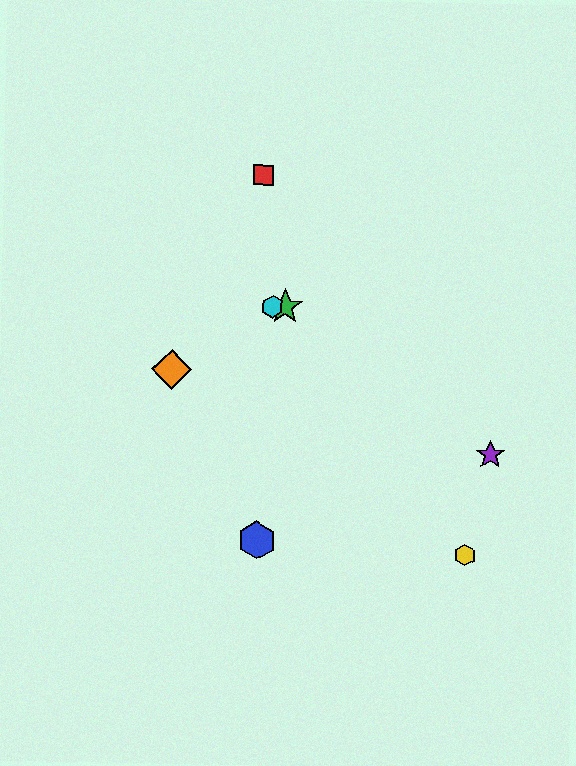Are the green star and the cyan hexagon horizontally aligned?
Yes, both are at y≈307.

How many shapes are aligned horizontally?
2 shapes (the green star, the cyan hexagon) are aligned horizontally.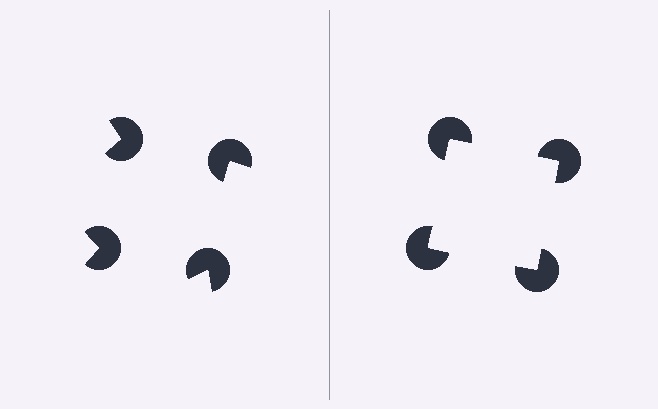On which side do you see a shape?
An illusory square appears on the right side. On the left side the wedge cuts are rotated, so no coherent shape forms.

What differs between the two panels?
The pac-man discs are positioned identically on both sides; only the wedge orientations differ. On the right they align to a square; on the left they are misaligned.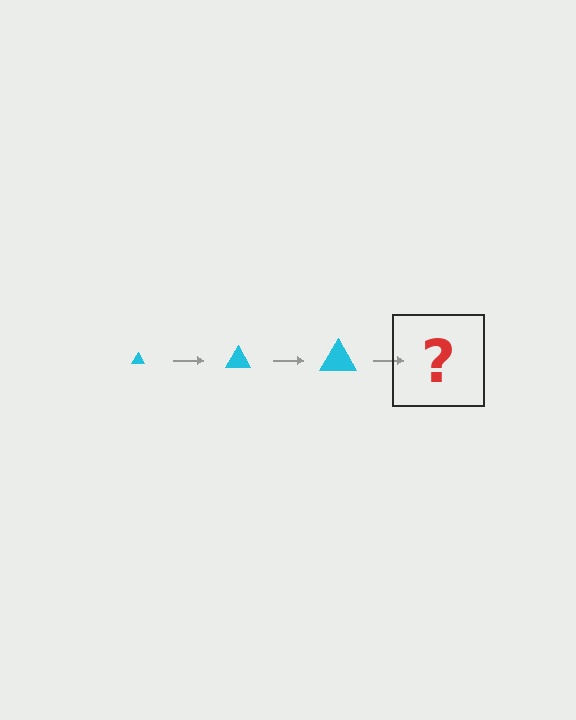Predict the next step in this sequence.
The next step is a cyan triangle, larger than the previous one.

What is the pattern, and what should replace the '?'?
The pattern is that the triangle gets progressively larger each step. The '?' should be a cyan triangle, larger than the previous one.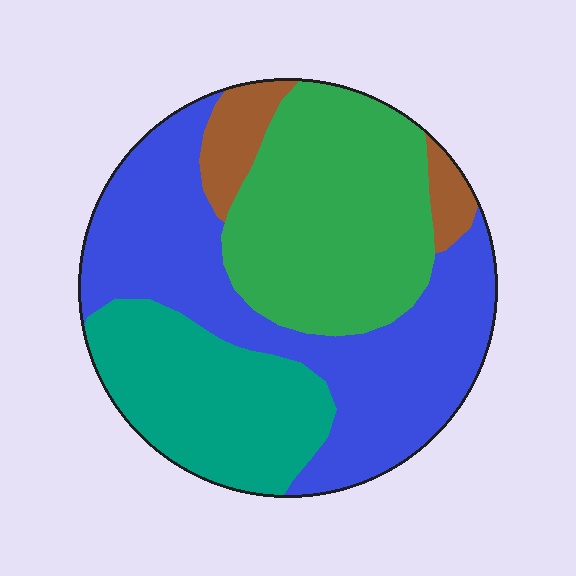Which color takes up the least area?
Brown, at roughly 10%.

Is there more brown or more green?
Green.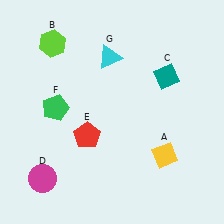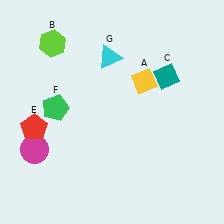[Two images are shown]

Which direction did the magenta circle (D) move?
The magenta circle (D) moved up.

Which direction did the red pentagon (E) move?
The red pentagon (E) moved left.